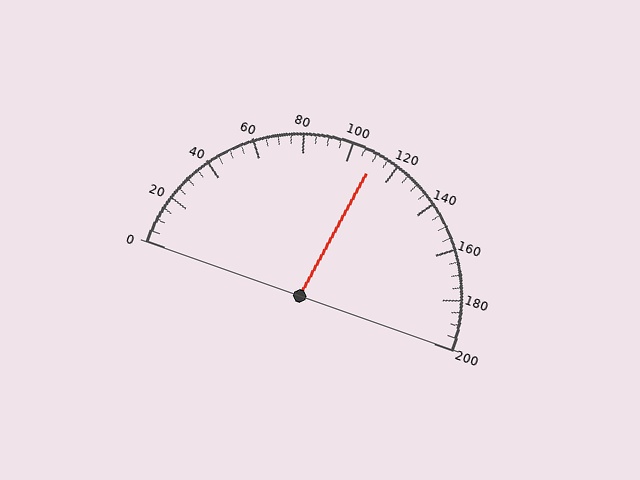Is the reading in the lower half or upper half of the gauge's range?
The reading is in the upper half of the range (0 to 200).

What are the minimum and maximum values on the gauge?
The gauge ranges from 0 to 200.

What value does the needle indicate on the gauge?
The needle indicates approximately 110.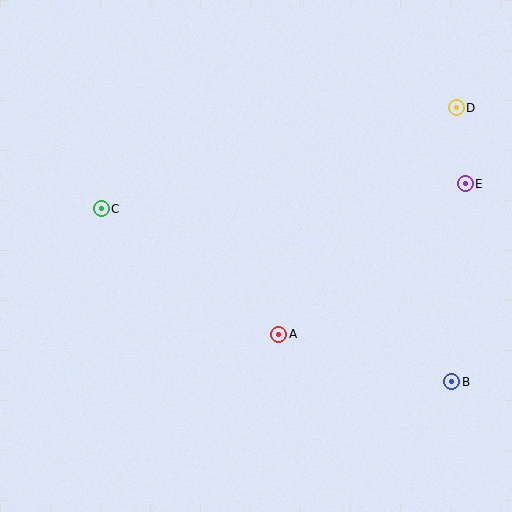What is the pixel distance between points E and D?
The distance between E and D is 76 pixels.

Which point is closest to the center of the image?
Point A at (279, 334) is closest to the center.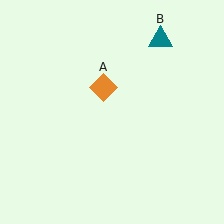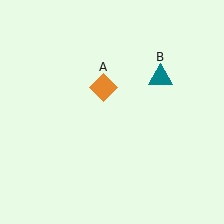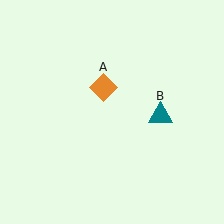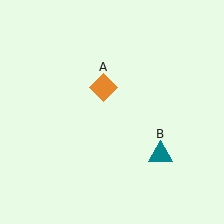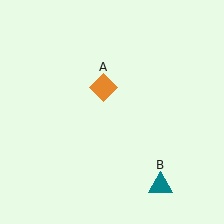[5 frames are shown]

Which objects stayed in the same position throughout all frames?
Orange diamond (object A) remained stationary.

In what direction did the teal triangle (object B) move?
The teal triangle (object B) moved down.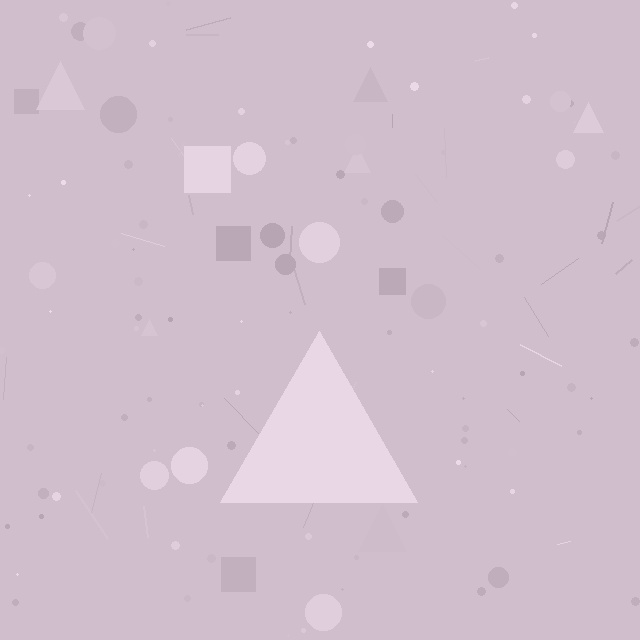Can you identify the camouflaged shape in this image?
The camouflaged shape is a triangle.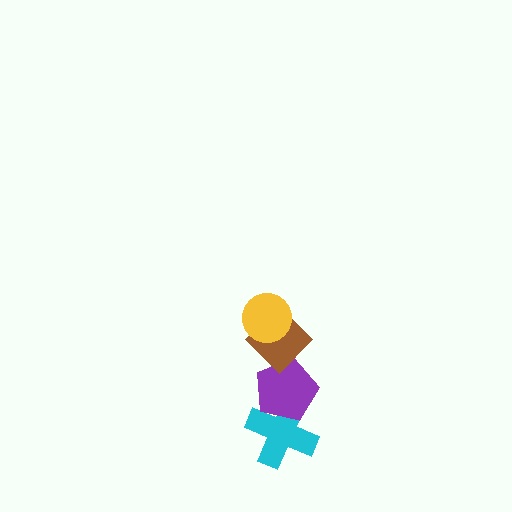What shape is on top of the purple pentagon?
The brown diamond is on top of the purple pentagon.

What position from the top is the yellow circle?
The yellow circle is 1st from the top.